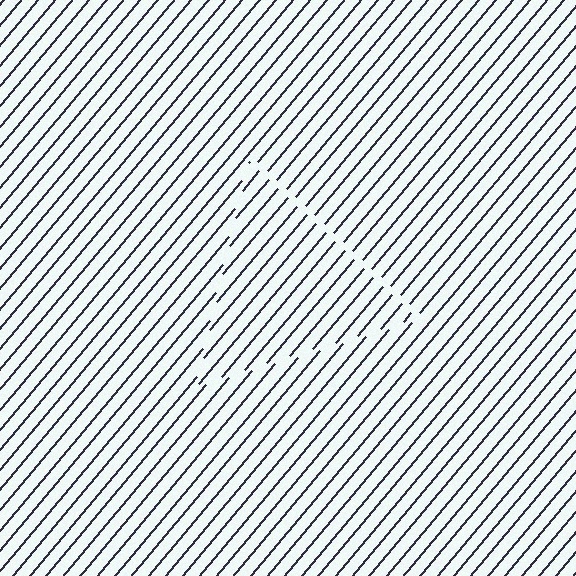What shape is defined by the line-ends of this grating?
An illusory triangle. The interior of the shape contains the same grating, shifted by half a period — the contour is defined by the phase discontinuity where line-ends from the inner and outer gratings abut.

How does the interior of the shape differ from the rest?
The interior of the shape contains the same grating, shifted by half a period — the contour is defined by the phase discontinuity where line-ends from the inner and outer gratings abut.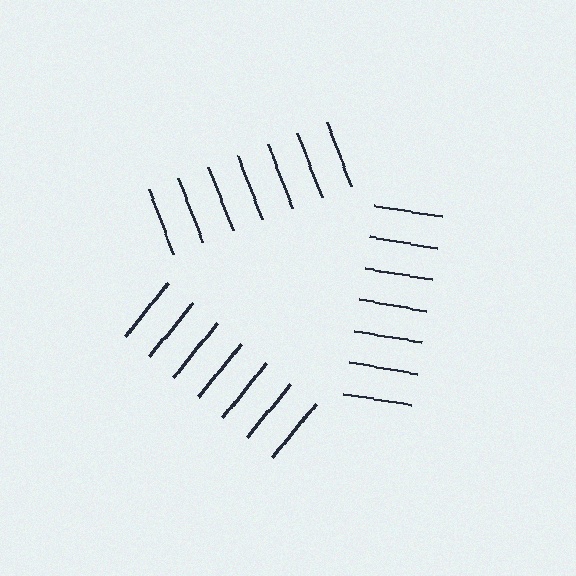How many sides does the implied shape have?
3 sides — the line-ends trace a triangle.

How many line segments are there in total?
21 — 7 along each of the 3 edges.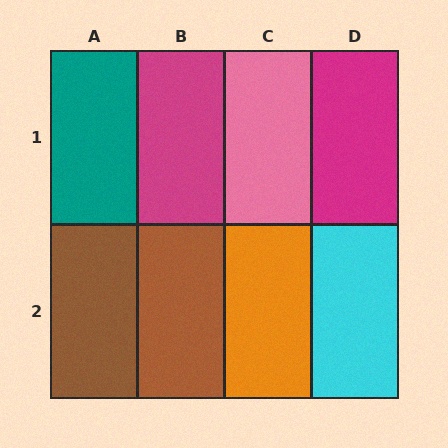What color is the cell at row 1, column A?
Teal.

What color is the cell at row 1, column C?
Pink.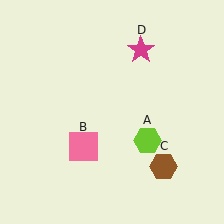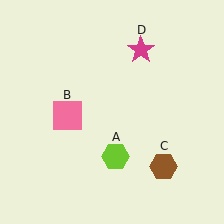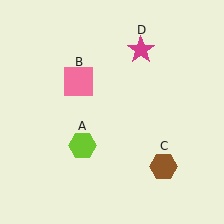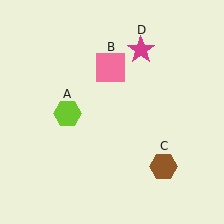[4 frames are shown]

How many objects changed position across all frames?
2 objects changed position: lime hexagon (object A), pink square (object B).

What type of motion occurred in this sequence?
The lime hexagon (object A), pink square (object B) rotated clockwise around the center of the scene.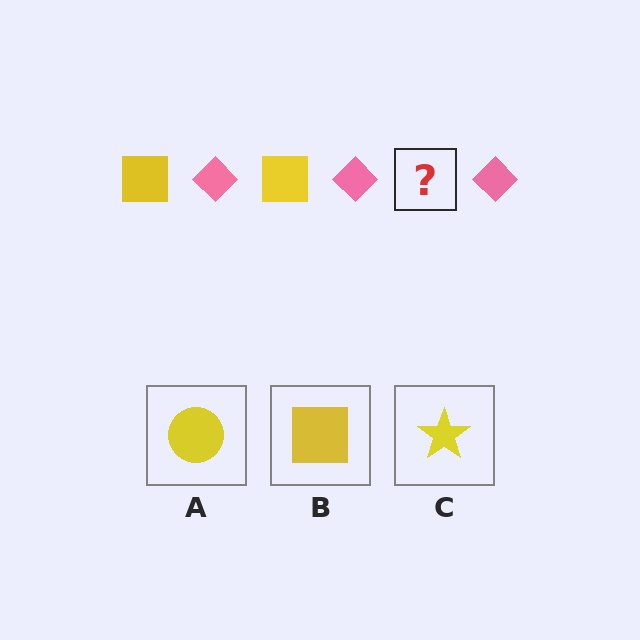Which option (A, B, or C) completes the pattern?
B.